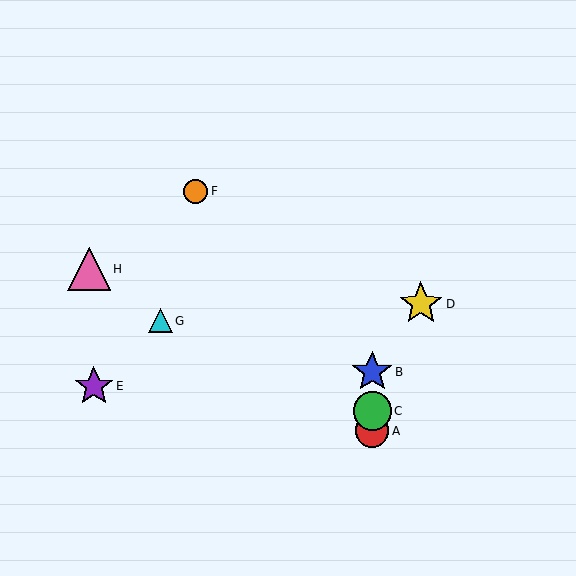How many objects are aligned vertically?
3 objects (A, B, C) are aligned vertically.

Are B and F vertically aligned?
No, B is at x≈372 and F is at x≈195.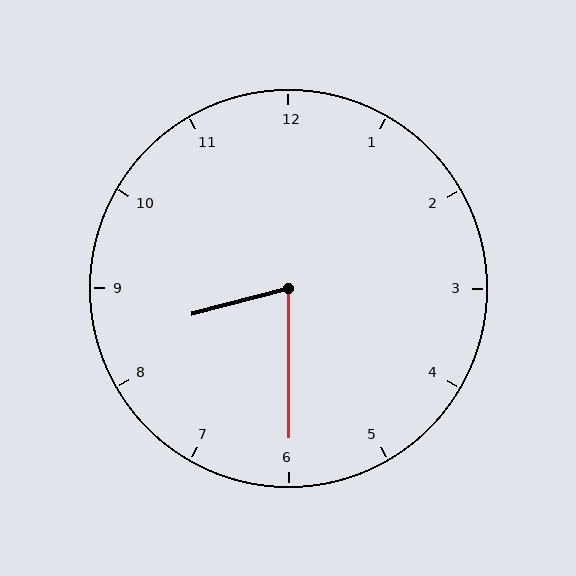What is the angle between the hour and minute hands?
Approximately 75 degrees.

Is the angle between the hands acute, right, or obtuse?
It is acute.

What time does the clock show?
8:30.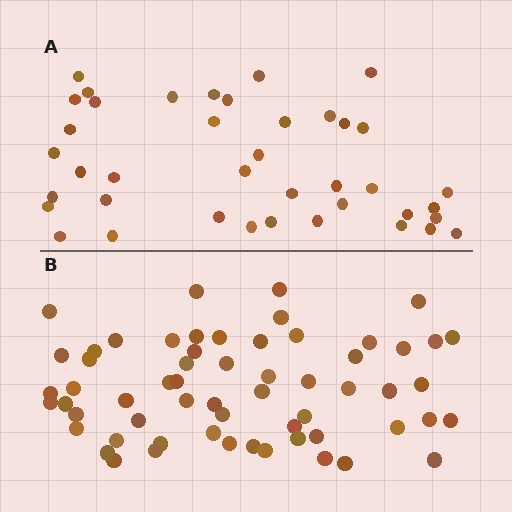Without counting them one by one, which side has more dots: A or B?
Region B (the bottom region) has more dots.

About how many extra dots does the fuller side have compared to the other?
Region B has approximately 20 more dots than region A.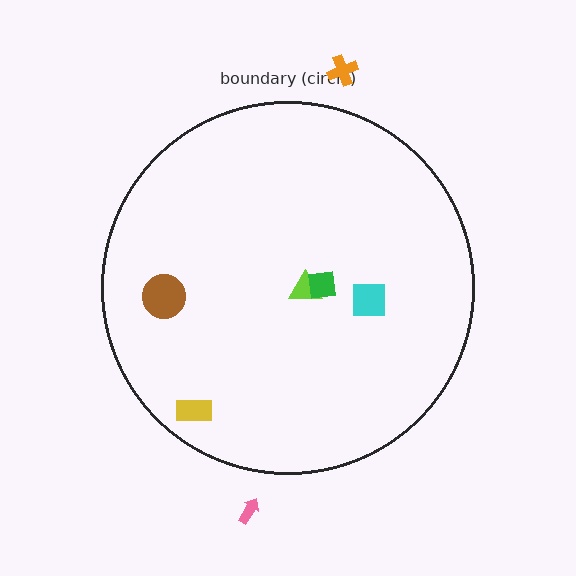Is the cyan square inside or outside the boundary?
Inside.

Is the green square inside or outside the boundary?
Inside.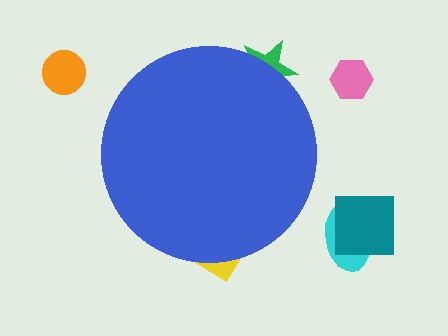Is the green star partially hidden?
Yes, the green star is partially hidden behind the blue circle.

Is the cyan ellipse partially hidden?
No, the cyan ellipse is fully visible.